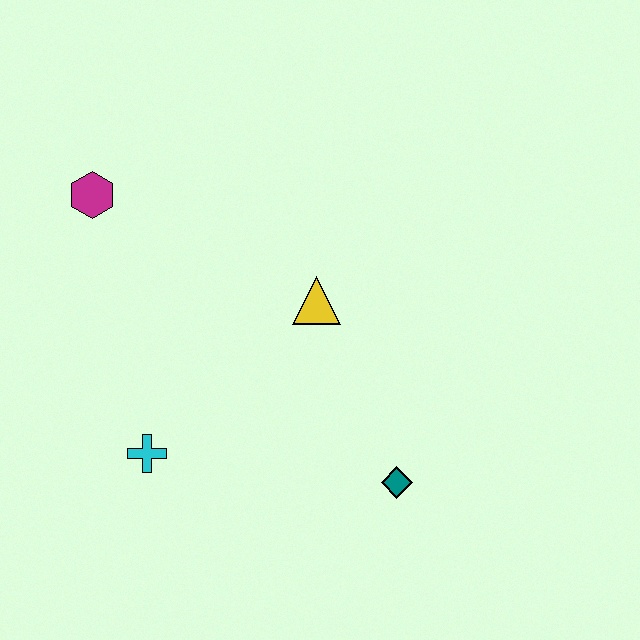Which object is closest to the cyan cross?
The yellow triangle is closest to the cyan cross.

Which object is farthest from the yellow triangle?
The magenta hexagon is farthest from the yellow triangle.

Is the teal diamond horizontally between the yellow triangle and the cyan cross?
No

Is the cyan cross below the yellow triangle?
Yes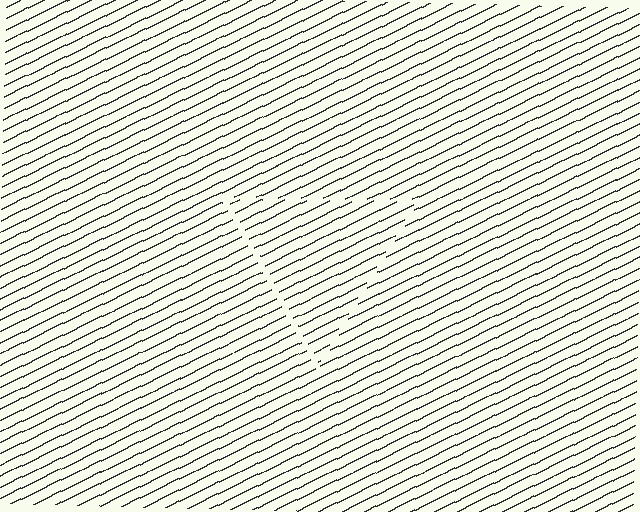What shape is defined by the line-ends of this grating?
An illusory triangle. The interior of the shape contains the same grating, shifted by half a period — the contour is defined by the phase discontinuity where line-ends from the inner and outer gratings abut.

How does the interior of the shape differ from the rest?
The interior of the shape contains the same grating, shifted by half a period — the contour is defined by the phase discontinuity where line-ends from the inner and outer gratings abut.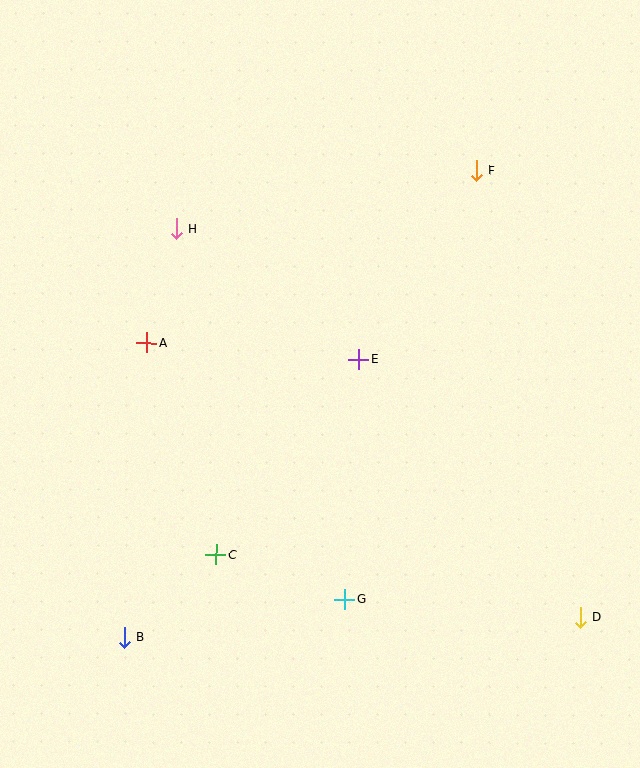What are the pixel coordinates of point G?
Point G is at (345, 599).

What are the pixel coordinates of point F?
Point F is at (476, 170).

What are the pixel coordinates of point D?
Point D is at (580, 617).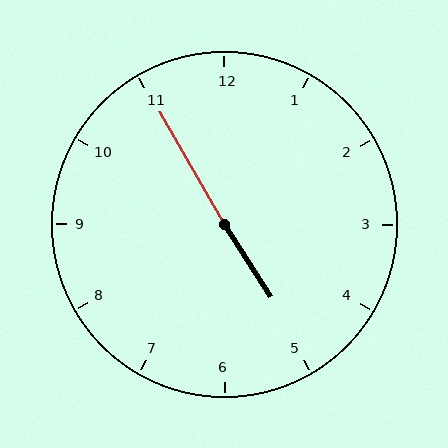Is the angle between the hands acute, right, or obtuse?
It is obtuse.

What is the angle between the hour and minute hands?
Approximately 178 degrees.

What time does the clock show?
4:55.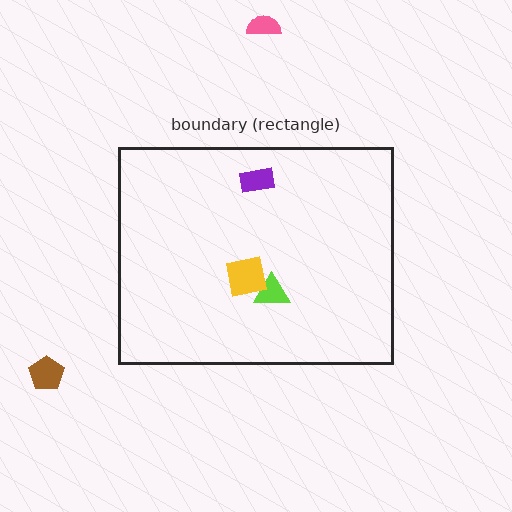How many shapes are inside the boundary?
3 inside, 2 outside.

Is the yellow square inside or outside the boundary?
Inside.